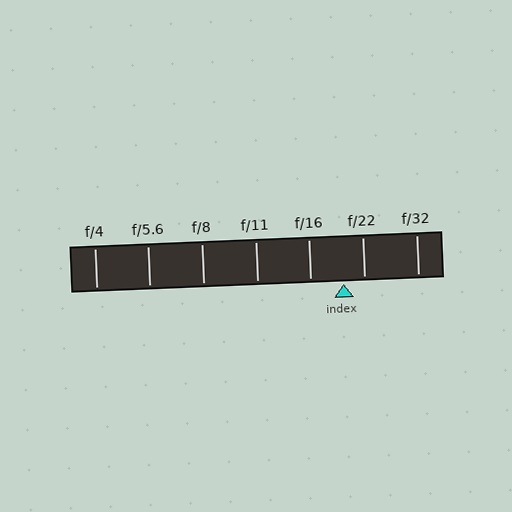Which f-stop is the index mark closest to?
The index mark is closest to f/22.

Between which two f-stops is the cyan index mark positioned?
The index mark is between f/16 and f/22.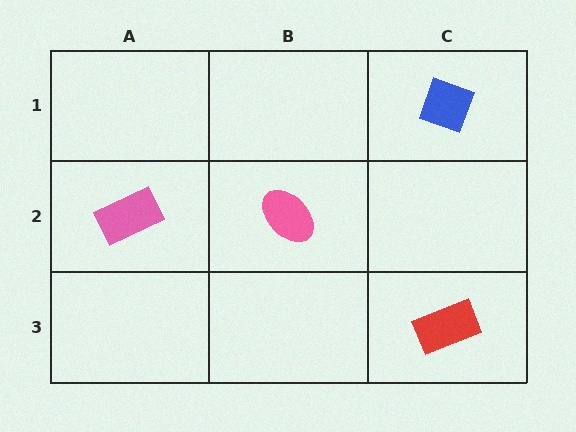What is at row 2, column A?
A pink rectangle.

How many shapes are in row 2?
2 shapes.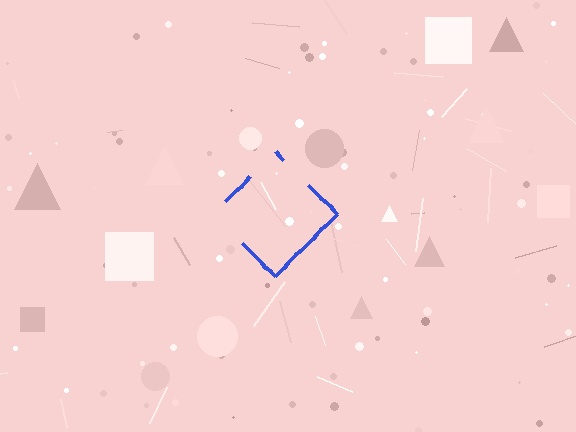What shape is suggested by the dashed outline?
The dashed outline suggests a diamond.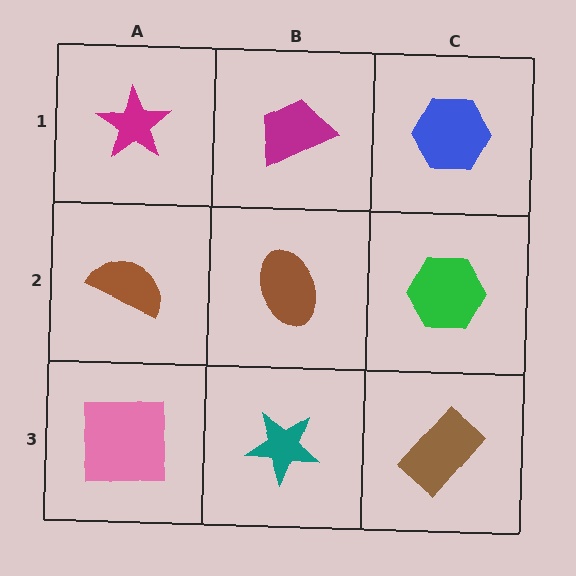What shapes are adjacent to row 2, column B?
A magenta trapezoid (row 1, column B), a teal star (row 3, column B), a brown semicircle (row 2, column A), a green hexagon (row 2, column C).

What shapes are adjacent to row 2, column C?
A blue hexagon (row 1, column C), a brown rectangle (row 3, column C), a brown ellipse (row 2, column B).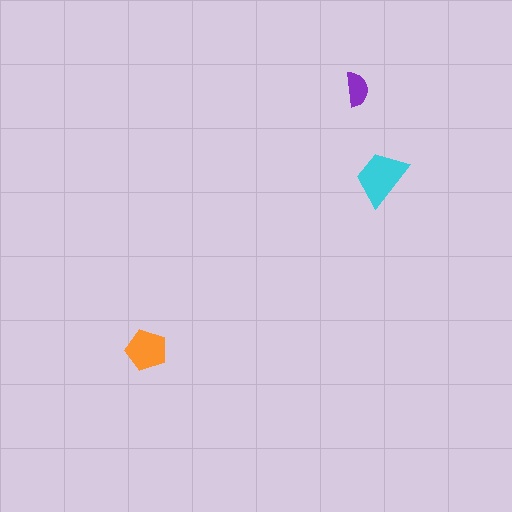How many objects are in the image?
There are 3 objects in the image.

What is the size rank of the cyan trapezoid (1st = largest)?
1st.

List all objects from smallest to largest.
The purple semicircle, the orange pentagon, the cyan trapezoid.